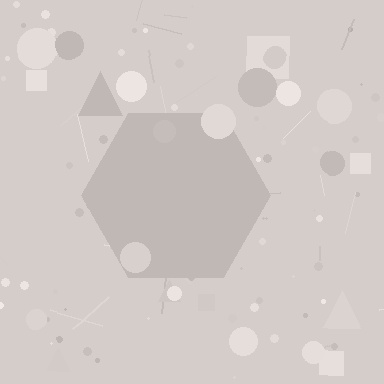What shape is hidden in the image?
A hexagon is hidden in the image.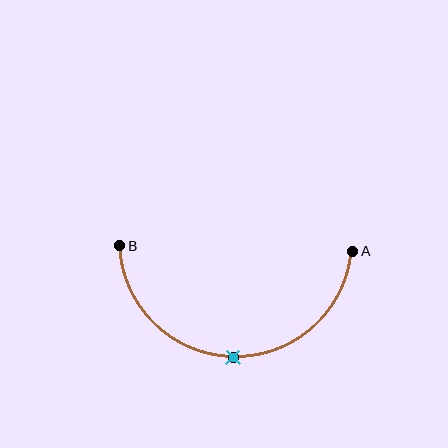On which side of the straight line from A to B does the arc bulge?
The arc bulges below the straight line connecting A and B.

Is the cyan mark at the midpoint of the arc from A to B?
Yes. The cyan mark lies on the arc at equal arc-length from both A and B — it is the arc midpoint.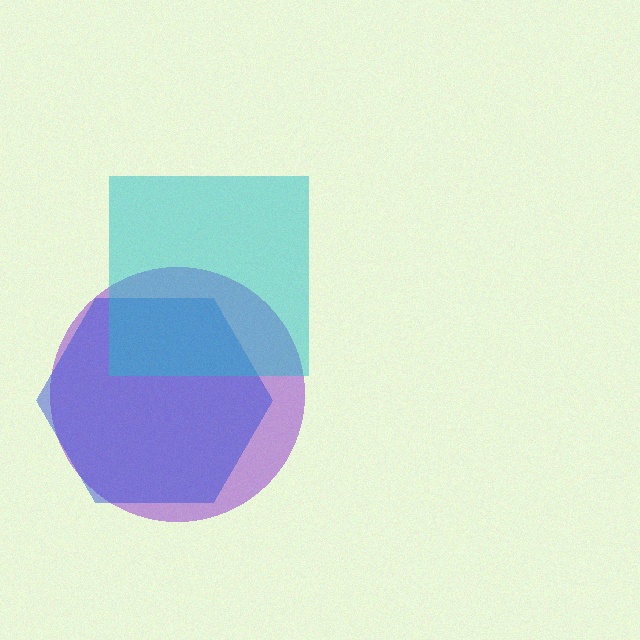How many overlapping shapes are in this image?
There are 3 overlapping shapes in the image.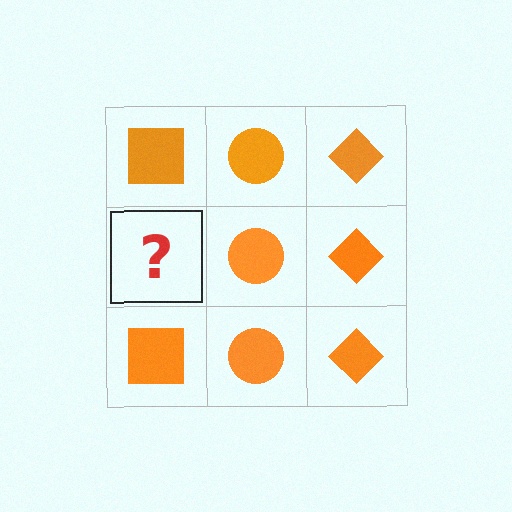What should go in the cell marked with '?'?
The missing cell should contain an orange square.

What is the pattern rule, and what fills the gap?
The rule is that each column has a consistent shape. The gap should be filled with an orange square.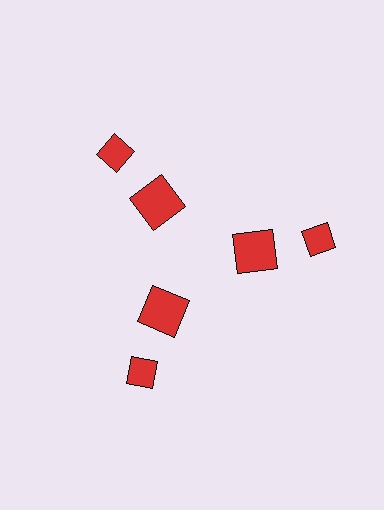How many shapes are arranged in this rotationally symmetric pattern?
There are 6 shapes, arranged in 3 groups of 2.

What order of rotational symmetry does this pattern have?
This pattern has 3-fold rotational symmetry.